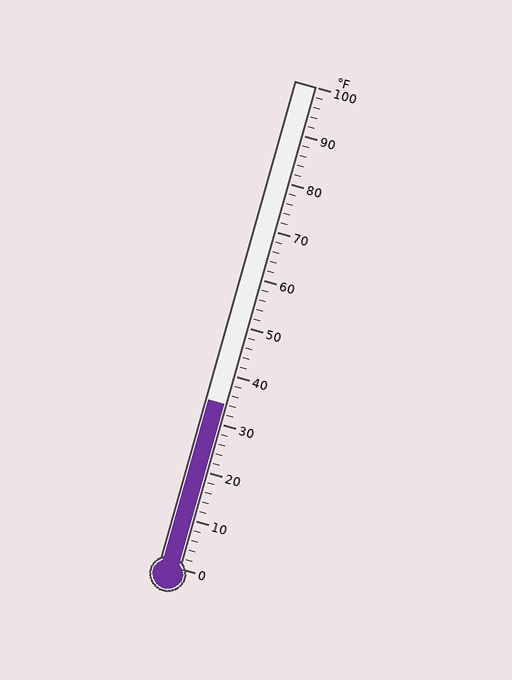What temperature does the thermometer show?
The thermometer shows approximately 34°F.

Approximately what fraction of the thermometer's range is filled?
The thermometer is filled to approximately 35% of its range.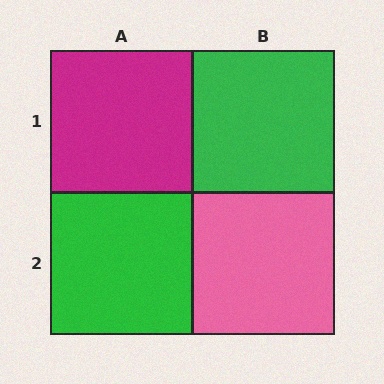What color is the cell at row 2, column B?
Pink.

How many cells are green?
2 cells are green.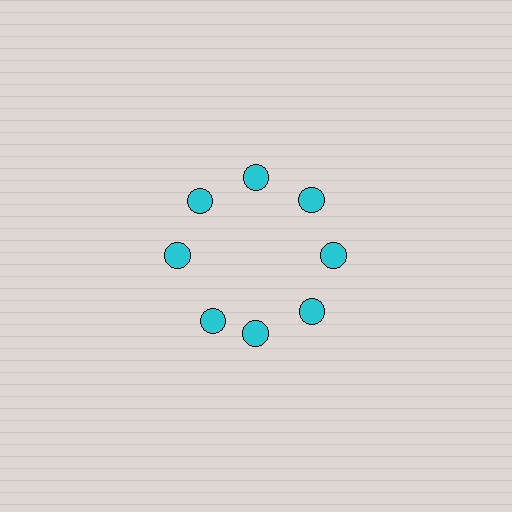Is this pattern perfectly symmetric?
No. The 8 cyan circles are arranged in a ring, but one element near the 8 o'clock position is rotated out of alignment along the ring, breaking the 8-fold rotational symmetry.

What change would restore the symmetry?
The symmetry would be restored by rotating it back into even spacing with its neighbors so that all 8 circles sit at equal angles and equal distance from the center.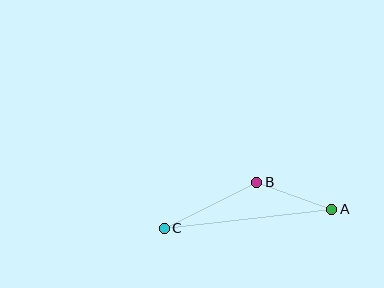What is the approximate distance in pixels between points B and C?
The distance between B and C is approximately 103 pixels.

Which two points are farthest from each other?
Points A and C are farthest from each other.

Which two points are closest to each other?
Points A and B are closest to each other.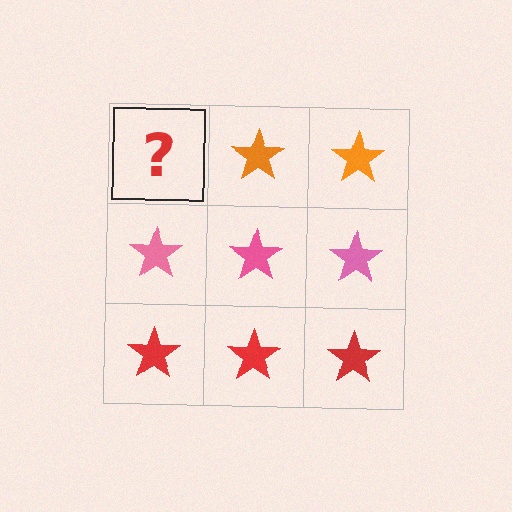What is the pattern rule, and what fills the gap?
The rule is that each row has a consistent color. The gap should be filled with an orange star.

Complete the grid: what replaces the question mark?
The question mark should be replaced with an orange star.